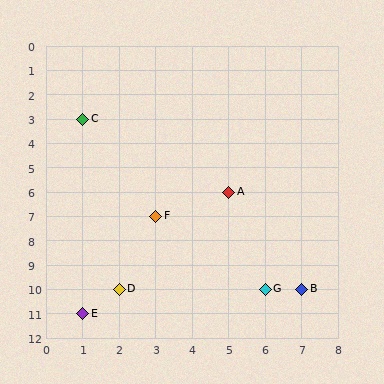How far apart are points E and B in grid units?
Points E and B are 6 columns and 1 row apart (about 6.1 grid units diagonally).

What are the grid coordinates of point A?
Point A is at grid coordinates (5, 6).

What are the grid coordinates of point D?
Point D is at grid coordinates (2, 10).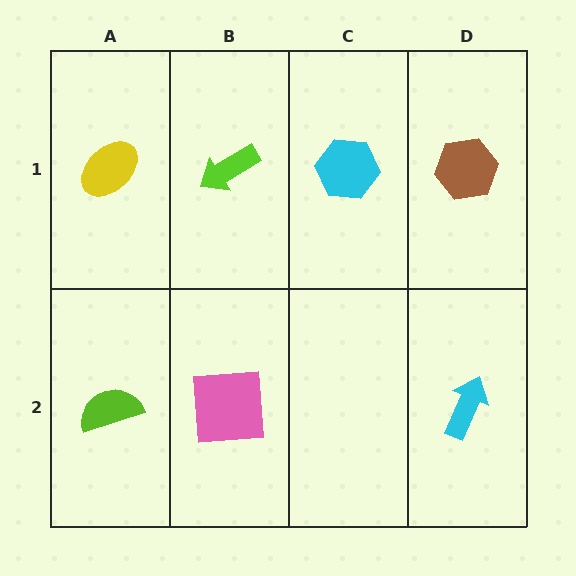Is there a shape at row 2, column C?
No, that cell is empty.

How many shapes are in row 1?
4 shapes.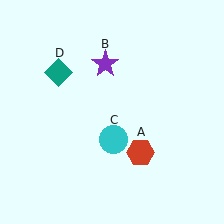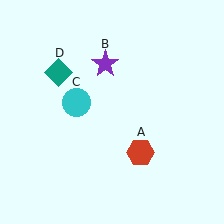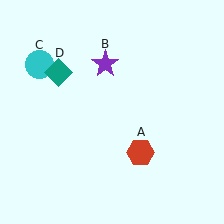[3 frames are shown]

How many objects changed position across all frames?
1 object changed position: cyan circle (object C).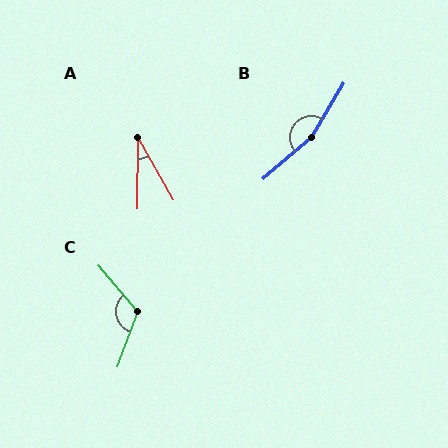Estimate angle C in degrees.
Approximately 120 degrees.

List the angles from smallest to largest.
A (30°), C (120°), B (161°).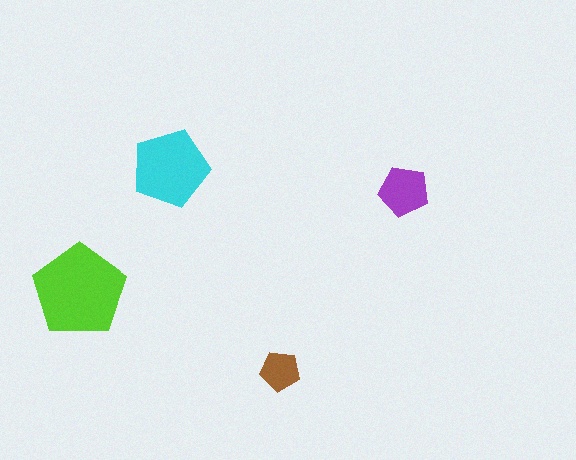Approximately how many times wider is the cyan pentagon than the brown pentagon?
About 2 times wider.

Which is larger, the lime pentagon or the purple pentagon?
The lime one.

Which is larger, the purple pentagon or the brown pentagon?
The purple one.